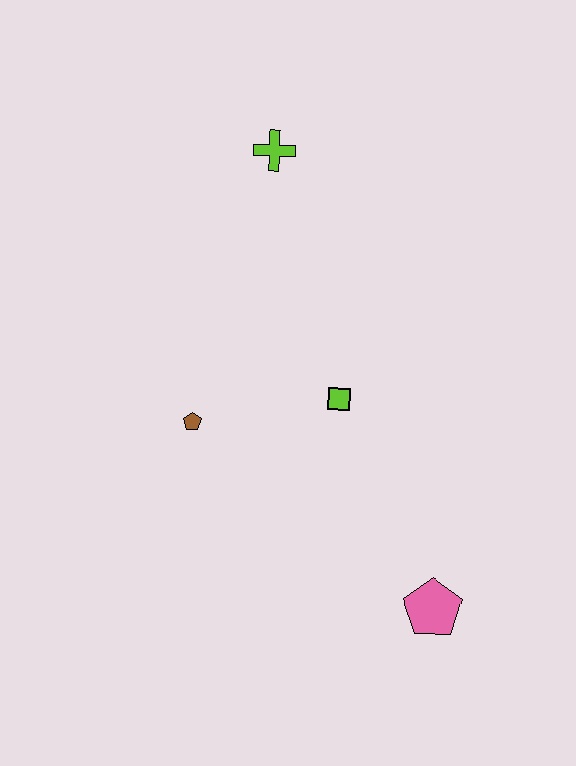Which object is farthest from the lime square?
The lime cross is farthest from the lime square.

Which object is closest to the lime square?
The brown pentagon is closest to the lime square.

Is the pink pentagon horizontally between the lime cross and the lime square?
No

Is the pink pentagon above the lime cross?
No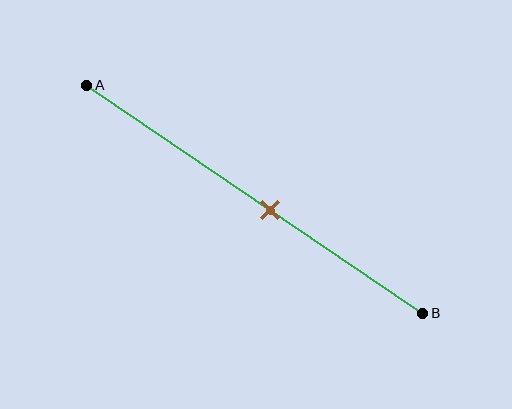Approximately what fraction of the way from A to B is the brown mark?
The brown mark is approximately 55% of the way from A to B.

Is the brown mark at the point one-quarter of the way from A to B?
No, the mark is at about 55% from A, not at the 25% one-quarter point.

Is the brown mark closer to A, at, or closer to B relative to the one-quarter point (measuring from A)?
The brown mark is closer to point B than the one-quarter point of segment AB.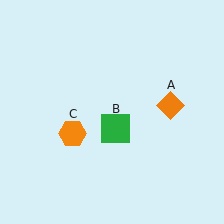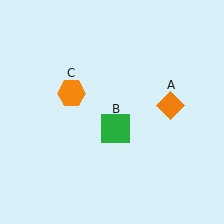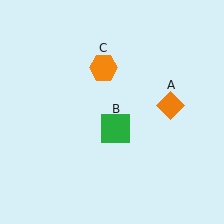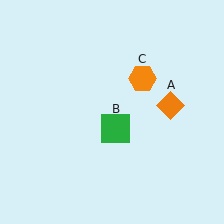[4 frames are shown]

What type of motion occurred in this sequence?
The orange hexagon (object C) rotated clockwise around the center of the scene.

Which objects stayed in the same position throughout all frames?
Orange diamond (object A) and green square (object B) remained stationary.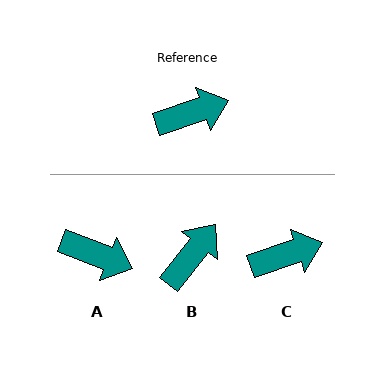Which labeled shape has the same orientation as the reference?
C.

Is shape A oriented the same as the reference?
No, it is off by about 40 degrees.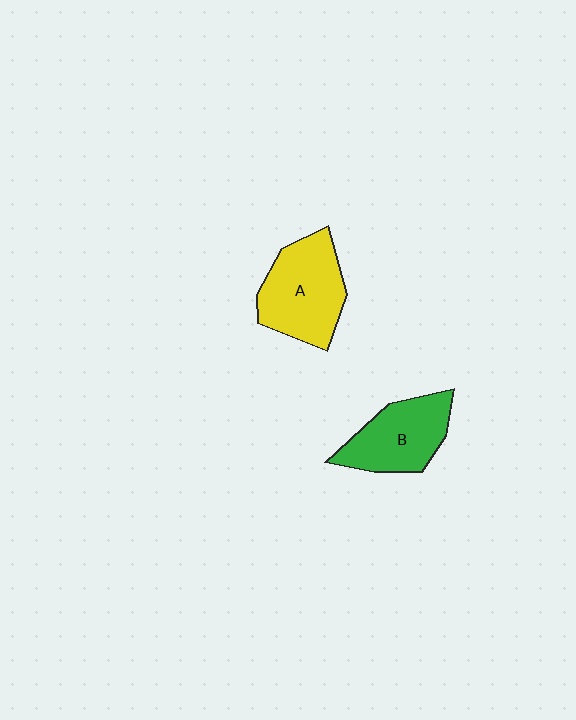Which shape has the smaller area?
Shape B (green).